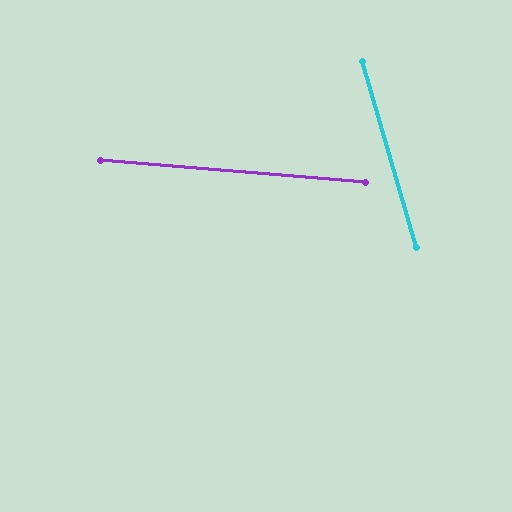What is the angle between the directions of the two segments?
Approximately 69 degrees.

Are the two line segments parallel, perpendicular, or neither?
Neither parallel nor perpendicular — they differ by about 69°.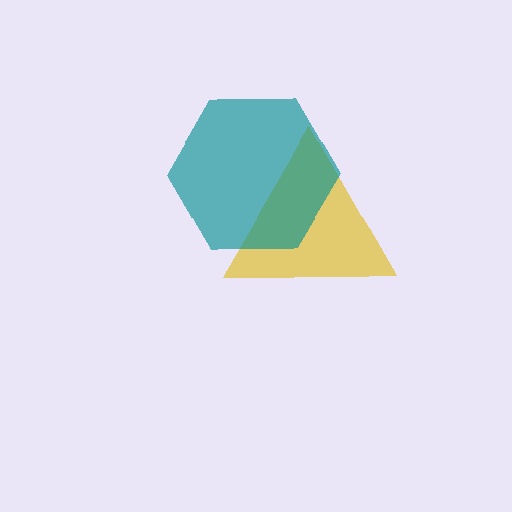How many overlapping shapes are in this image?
There are 2 overlapping shapes in the image.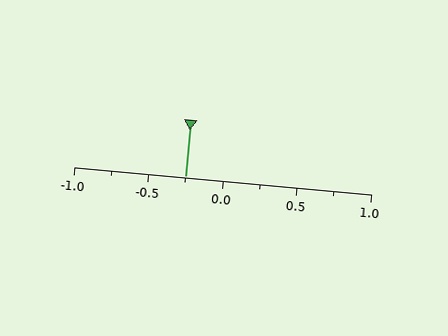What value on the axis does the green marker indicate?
The marker indicates approximately -0.25.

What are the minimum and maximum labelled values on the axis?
The axis runs from -1.0 to 1.0.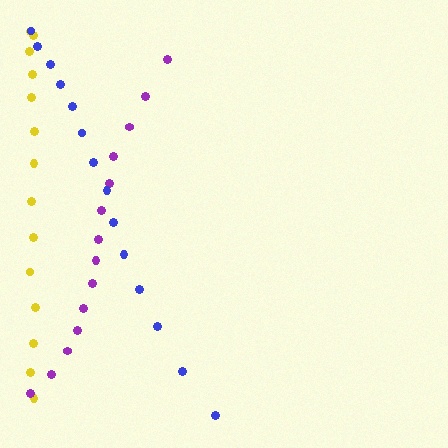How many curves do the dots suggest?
There are 3 distinct paths.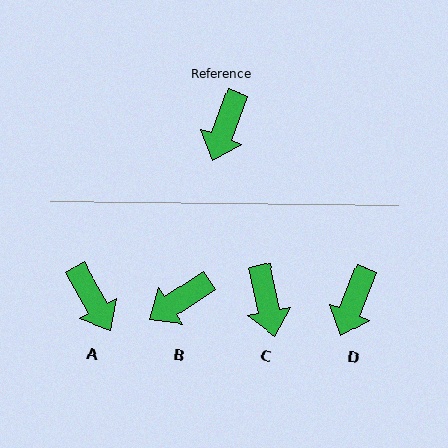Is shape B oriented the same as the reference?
No, it is off by about 35 degrees.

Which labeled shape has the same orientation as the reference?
D.